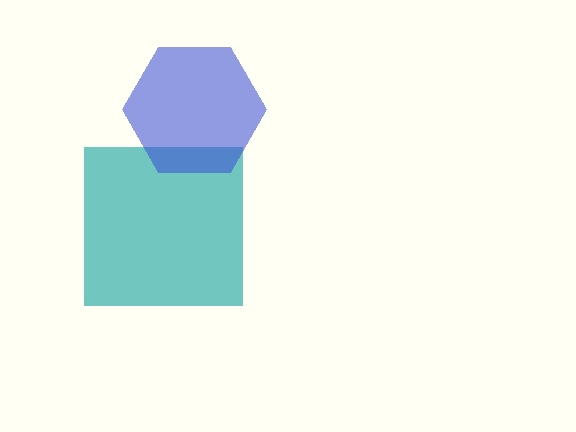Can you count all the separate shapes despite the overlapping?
Yes, there are 2 separate shapes.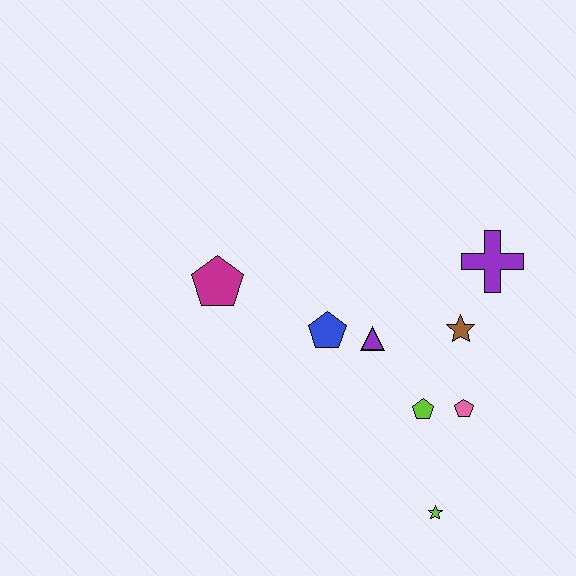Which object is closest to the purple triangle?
The blue pentagon is closest to the purple triangle.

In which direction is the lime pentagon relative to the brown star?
The lime pentagon is below the brown star.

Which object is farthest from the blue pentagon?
The lime star is farthest from the blue pentagon.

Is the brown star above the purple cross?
No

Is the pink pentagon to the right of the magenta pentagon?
Yes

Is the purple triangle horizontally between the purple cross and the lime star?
No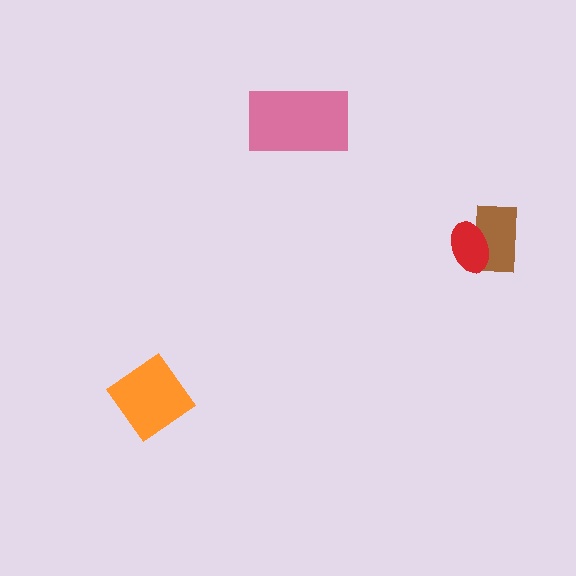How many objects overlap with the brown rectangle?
1 object overlaps with the brown rectangle.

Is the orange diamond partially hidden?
No, no other shape covers it.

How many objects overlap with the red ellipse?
1 object overlaps with the red ellipse.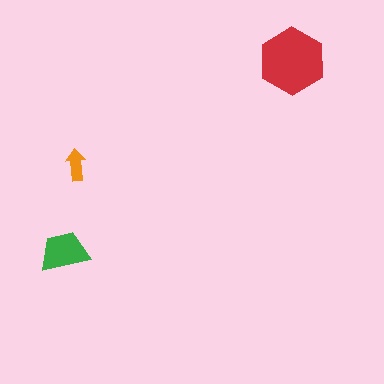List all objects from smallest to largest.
The orange arrow, the green trapezoid, the red hexagon.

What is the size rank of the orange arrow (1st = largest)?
3rd.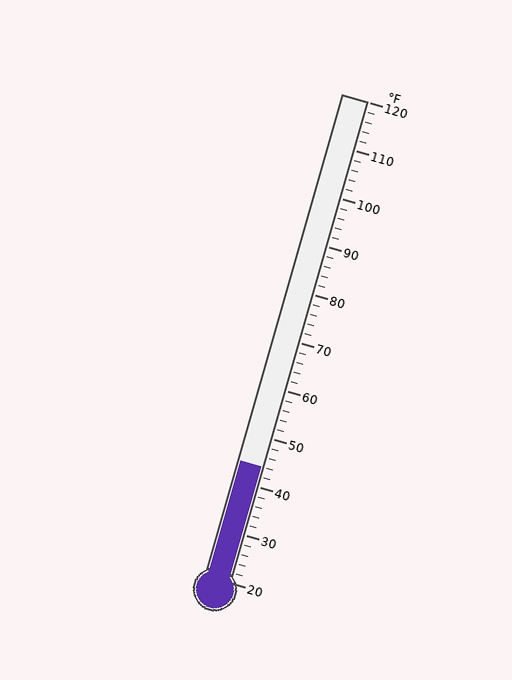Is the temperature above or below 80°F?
The temperature is below 80°F.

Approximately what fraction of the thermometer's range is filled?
The thermometer is filled to approximately 25% of its range.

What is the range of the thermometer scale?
The thermometer scale ranges from 20°F to 120°F.